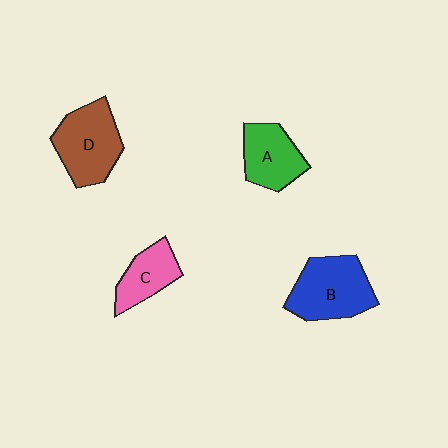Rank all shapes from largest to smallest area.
From largest to smallest: B (blue), D (brown), A (green), C (pink).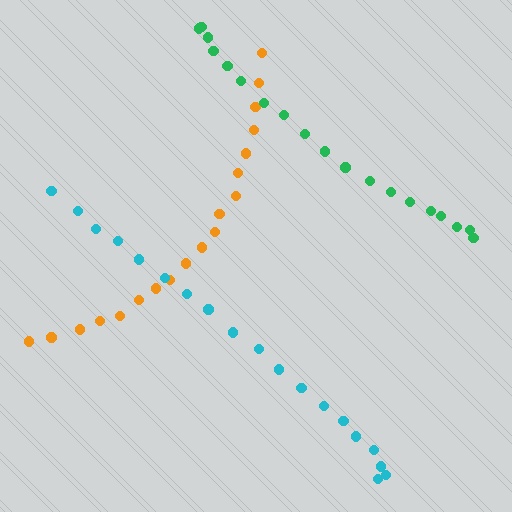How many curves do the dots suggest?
There are 3 distinct paths.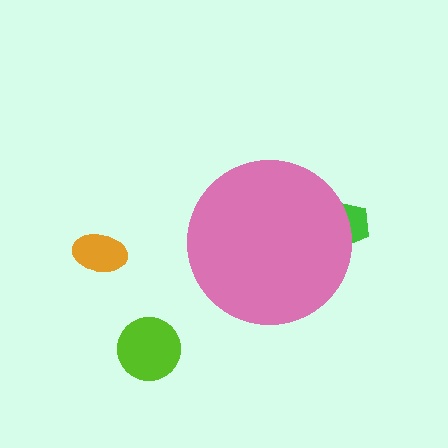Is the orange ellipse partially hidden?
No, the orange ellipse is fully visible.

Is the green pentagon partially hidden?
Yes, the green pentagon is partially hidden behind the pink circle.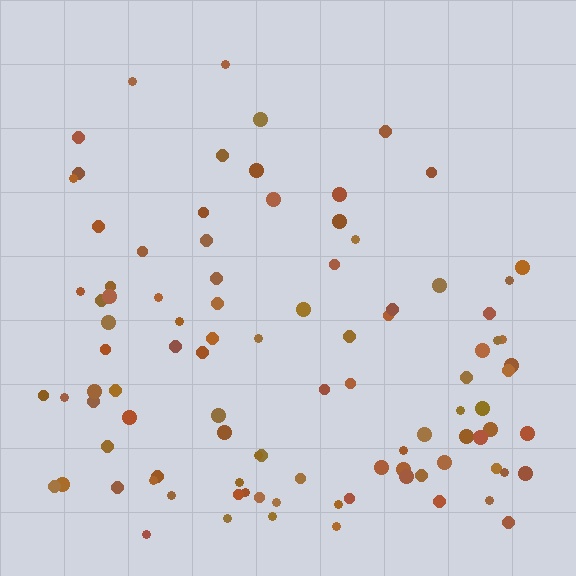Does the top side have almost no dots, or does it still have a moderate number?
Still a moderate number, just noticeably fewer than the bottom.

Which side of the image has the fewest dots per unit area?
The top.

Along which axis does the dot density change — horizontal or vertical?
Vertical.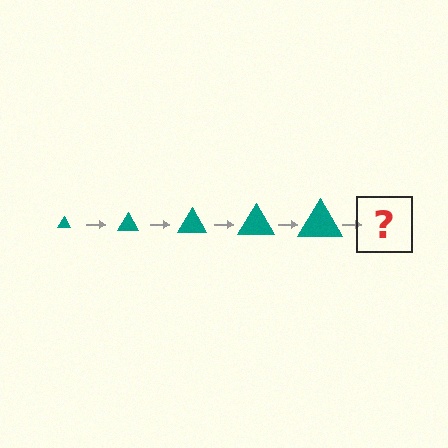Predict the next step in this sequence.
The next step is a teal triangle, larger than the previous one.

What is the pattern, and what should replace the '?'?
The pattern is that the triangle gets progressively larger each step. The '?' should be a teal triangle, larger than the previous one.